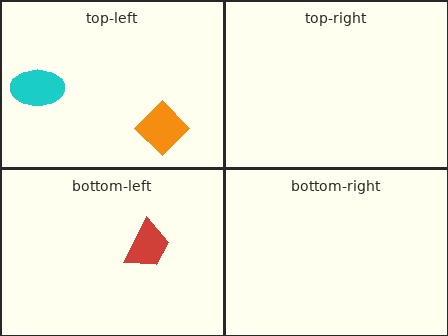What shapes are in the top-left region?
The cyan ellipse, the orange diamond.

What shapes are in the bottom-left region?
The red trapezoid.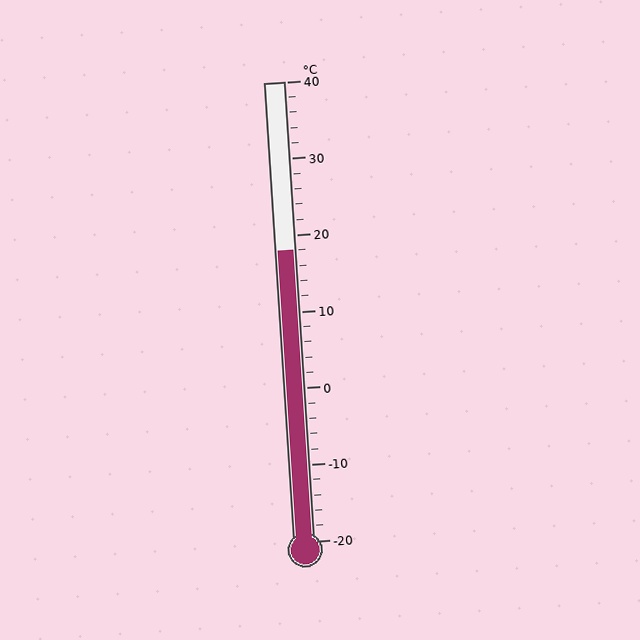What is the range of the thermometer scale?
The thermometer scale ranges from -20°C to 40°C.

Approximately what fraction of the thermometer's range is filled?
The thermometer is filled to approximately 65% of its range.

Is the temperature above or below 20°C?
The temperature is below 20°C.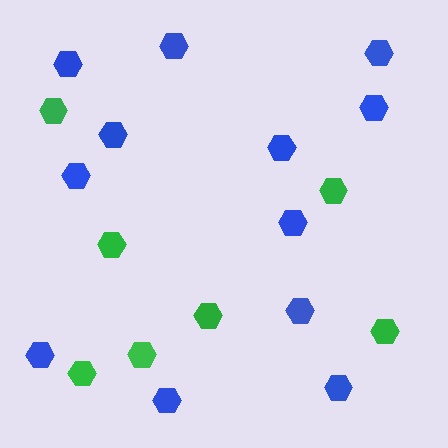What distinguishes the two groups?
There are 2 groups: one group of green hexagons (7) and one group of blue hexagons (12).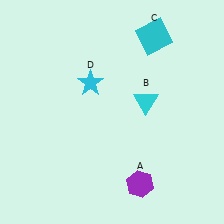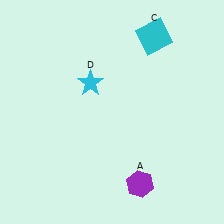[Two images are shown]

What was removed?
The cyan triangle (B) was removed in Image 2.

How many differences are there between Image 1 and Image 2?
There is 1 difference between the two images.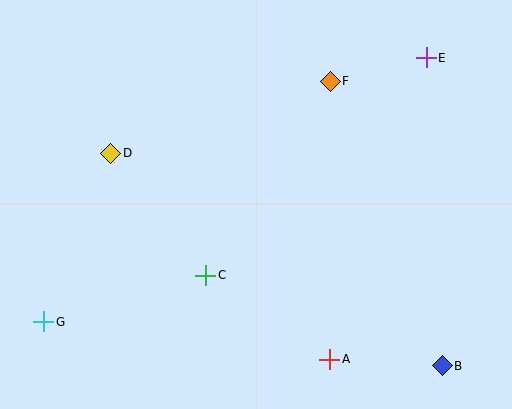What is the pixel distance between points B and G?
The distance between B and G is 401 pixels.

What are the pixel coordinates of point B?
Point B is at (442, 366).